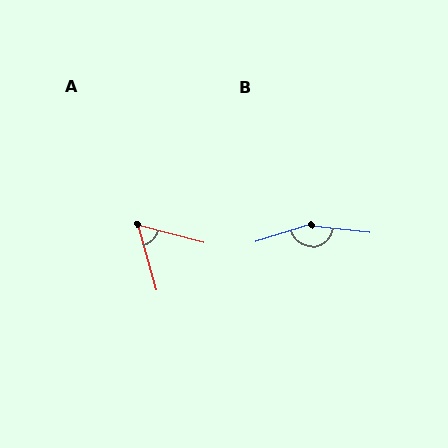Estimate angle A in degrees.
Approximately 60 degrees.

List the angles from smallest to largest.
A (60°), B (156°).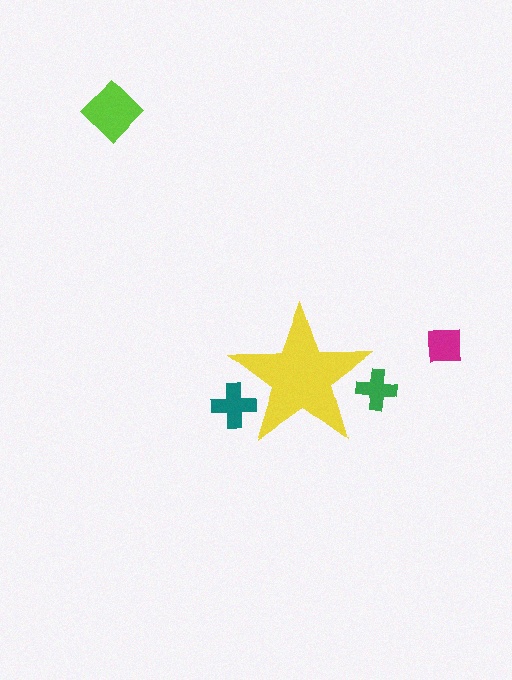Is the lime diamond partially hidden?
No, the lime diamond is fully visible.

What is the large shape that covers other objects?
A yellow star.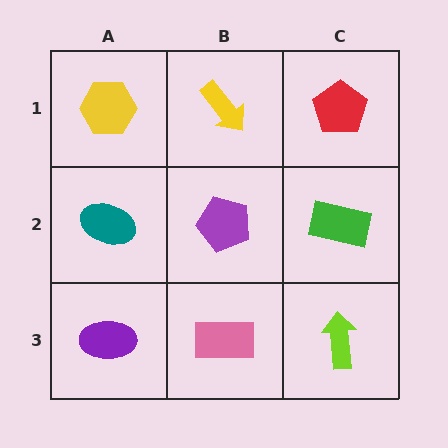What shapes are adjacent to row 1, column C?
A green rectangle (row 2, column C), a yellow arrow (row 1, column B).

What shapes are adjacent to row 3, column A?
A teal ellipse (row 2, column A), a pink rectangle (row 3, column B).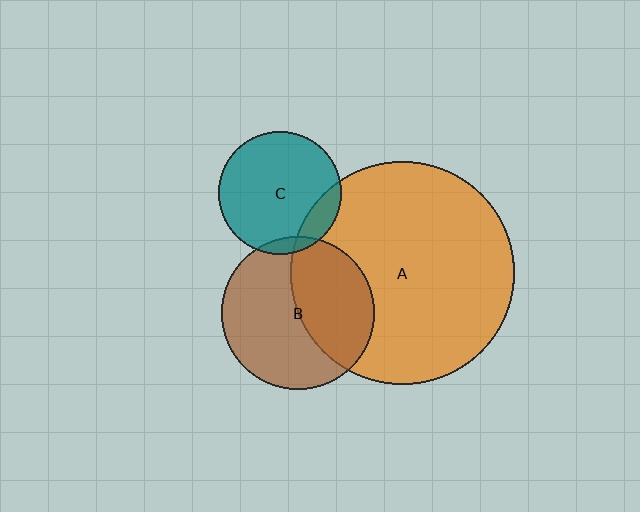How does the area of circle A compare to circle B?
Approximately 2.1 times.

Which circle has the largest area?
Circle A (orange).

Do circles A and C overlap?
Yes.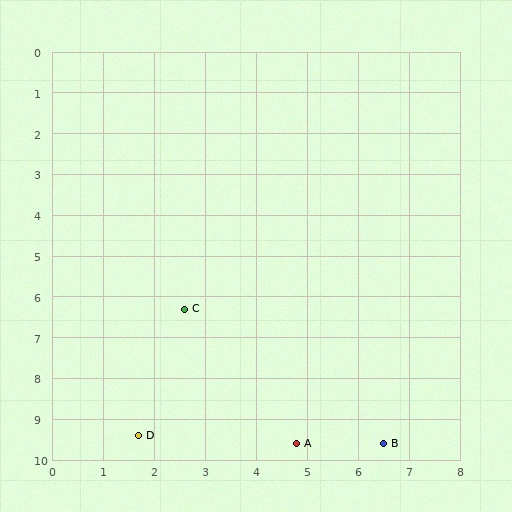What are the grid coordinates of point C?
Point C is at approximately (2.6, 6.3).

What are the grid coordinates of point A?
Point A is at approximately (4.8, 9.6).